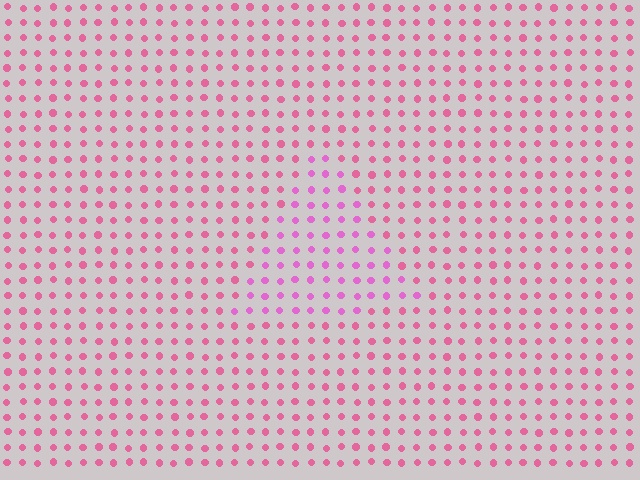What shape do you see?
I see a triangle.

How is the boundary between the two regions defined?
The boundary is defined purely by a slight shift in hue (about 25 degrees). Spacing, size, and orientation are identical on both sides.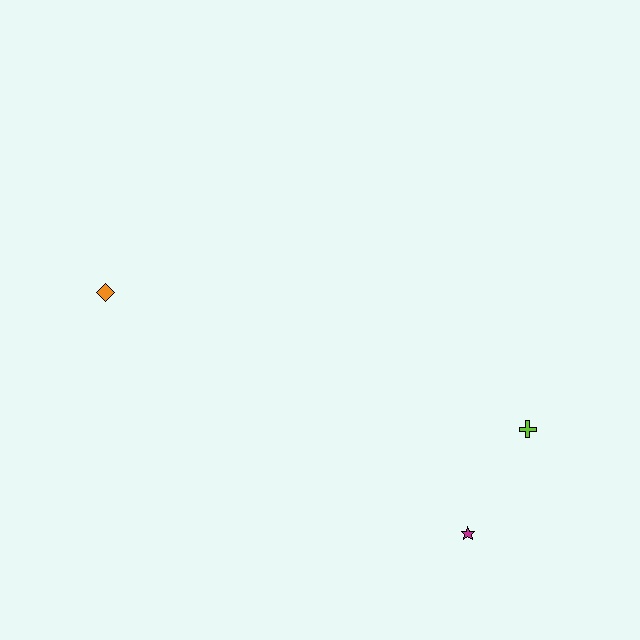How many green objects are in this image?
There are no green objects.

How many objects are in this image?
There are 3 objects.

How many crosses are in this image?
There is 1 cross.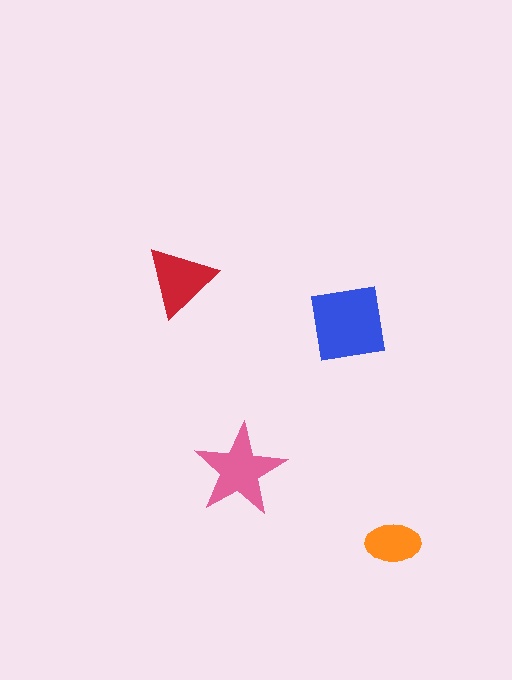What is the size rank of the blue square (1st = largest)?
1st.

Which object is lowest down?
The orange ellipse is bottommost.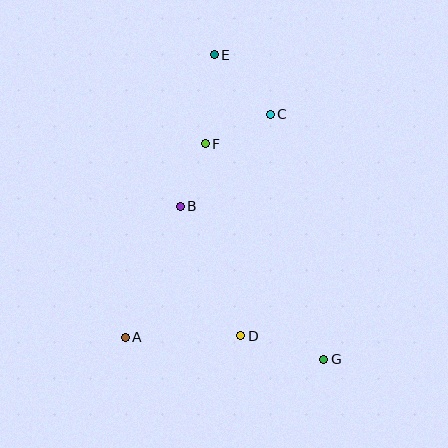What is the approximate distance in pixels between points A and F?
The distance between A and F is approximately 210 pixels.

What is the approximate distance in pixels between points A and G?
The distance between A and G is approximately 200 pixels.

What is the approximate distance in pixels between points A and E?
The distance between A and E is approximately 296 pixels.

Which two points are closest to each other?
Points B and F are closest to each other.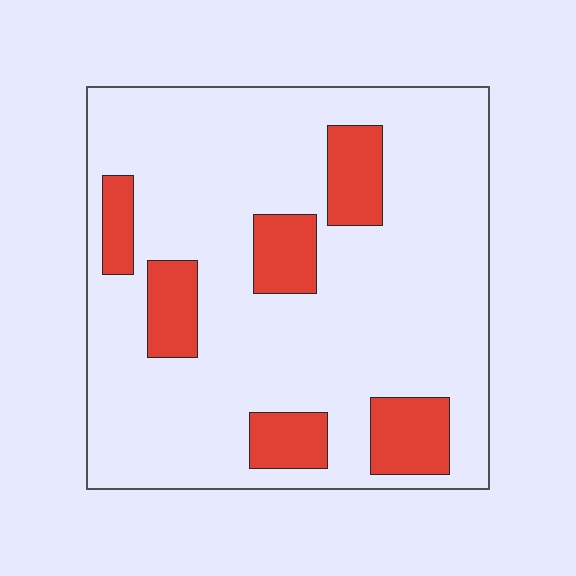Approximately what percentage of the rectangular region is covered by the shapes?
Approximately 20%.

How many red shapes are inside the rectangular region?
6.